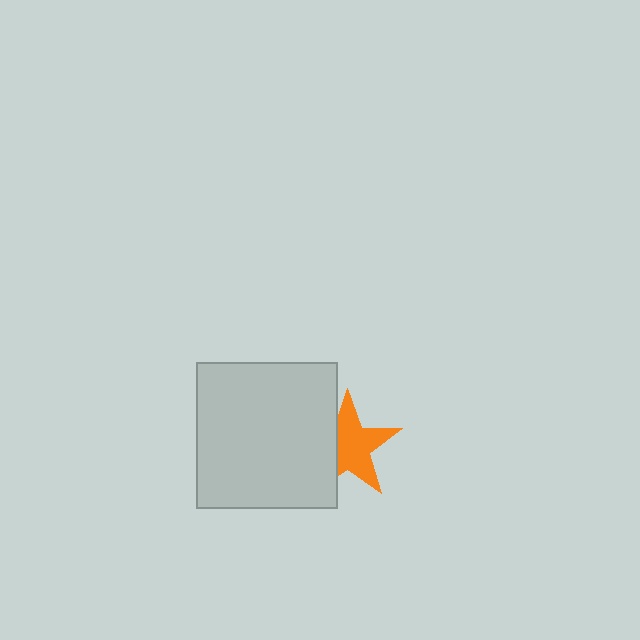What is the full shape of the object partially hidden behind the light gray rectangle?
The partially hidden object is an orange star.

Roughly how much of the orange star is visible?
Most of it is visible (roughly 68%).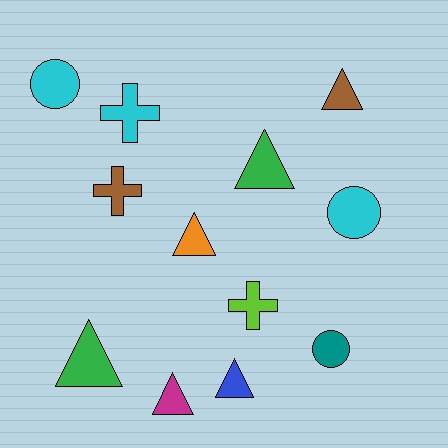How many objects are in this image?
There are 12 objects.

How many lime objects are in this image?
There is 1 lime object.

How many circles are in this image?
There are 3 circles.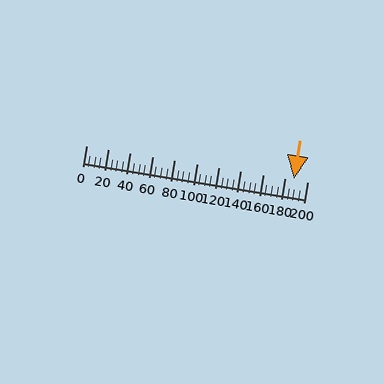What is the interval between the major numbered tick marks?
The major tick marks are spaced 20 units apart.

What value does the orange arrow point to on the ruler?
The orange arrow points to approximately 188.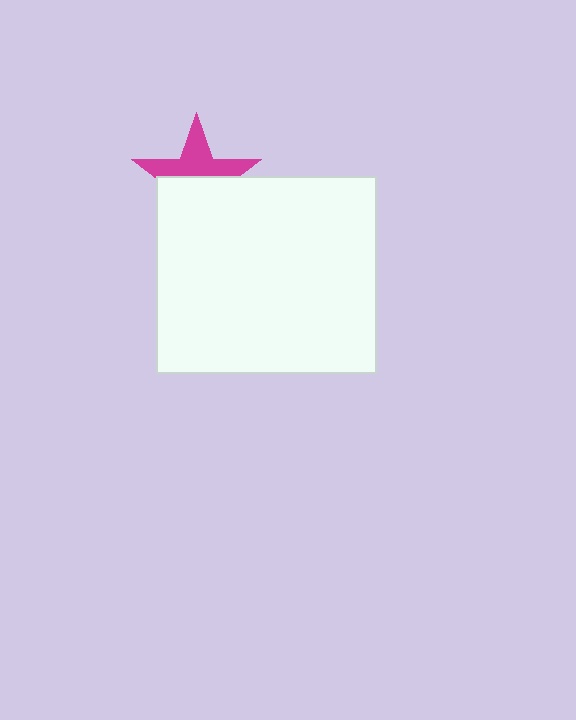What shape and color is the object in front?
The object in front is a white rectangle.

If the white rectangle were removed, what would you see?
You would see the complete magenta star.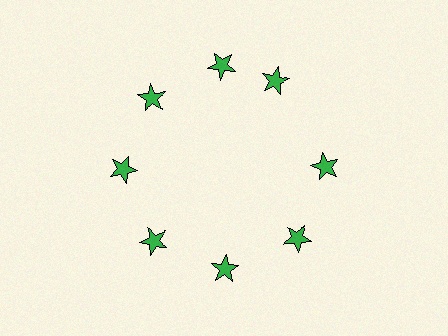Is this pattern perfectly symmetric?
No. The 8 green stars are arranged in a ring, but one element near the 2 o'clock position is rotated out of alignment along the ring, breaking the 8-fold rotational symmetry.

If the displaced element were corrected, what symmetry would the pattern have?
It would have 8-fold rotational symmetry — the pattern would map onto itself every 45 degrees.